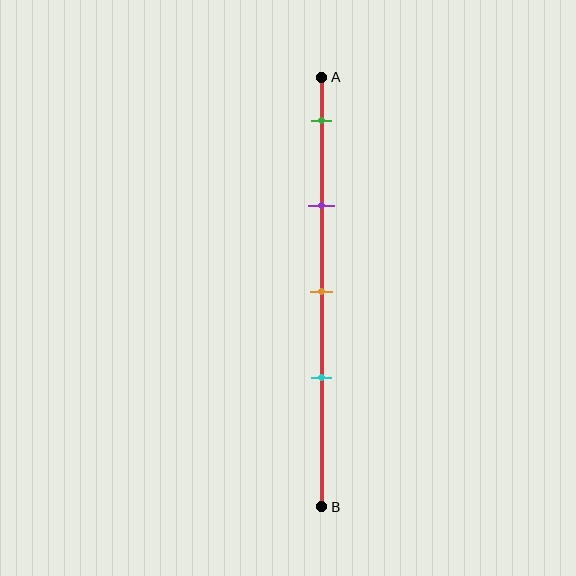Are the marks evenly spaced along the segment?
Yes, the marks are approximately evenly spaced.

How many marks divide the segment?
There are 4 marks dividing the segment.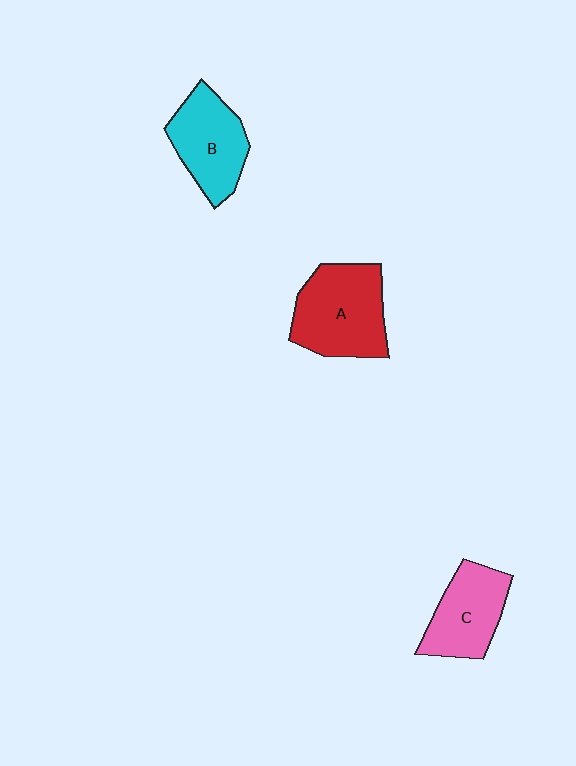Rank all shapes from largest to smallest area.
From largest to smallest: A (red), B (cyan), C (pink).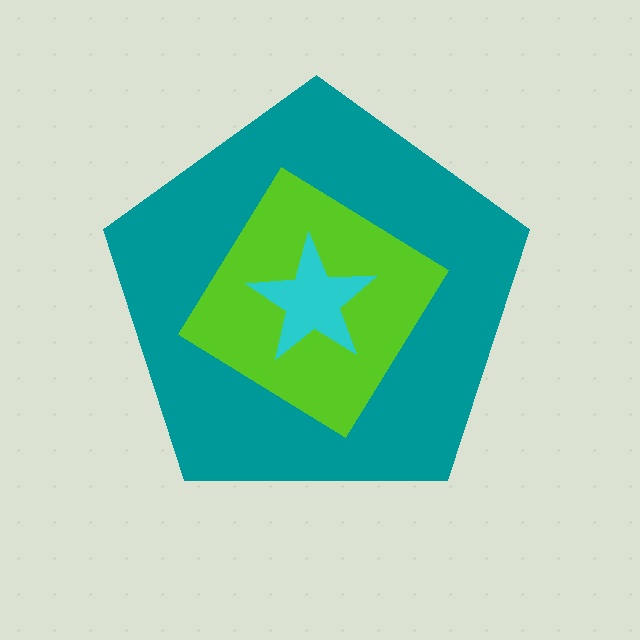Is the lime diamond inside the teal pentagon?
Yes.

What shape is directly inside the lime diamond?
The cyan star.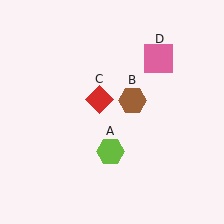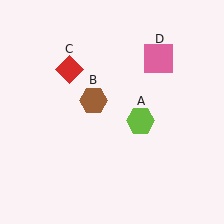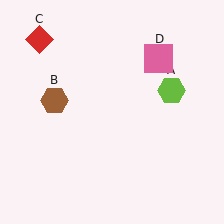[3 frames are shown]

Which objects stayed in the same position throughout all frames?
Pink square (object D) remained stationary.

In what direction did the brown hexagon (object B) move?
The brown hexagon (object B) moved left.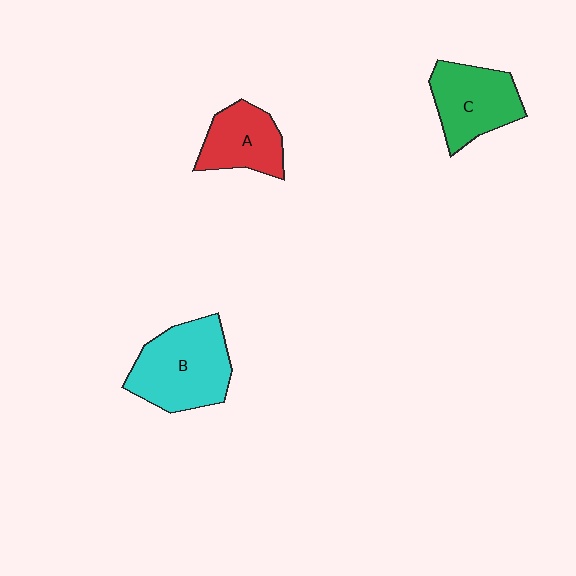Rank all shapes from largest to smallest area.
From largest to smallest: B (cyan), C (green), A (red).